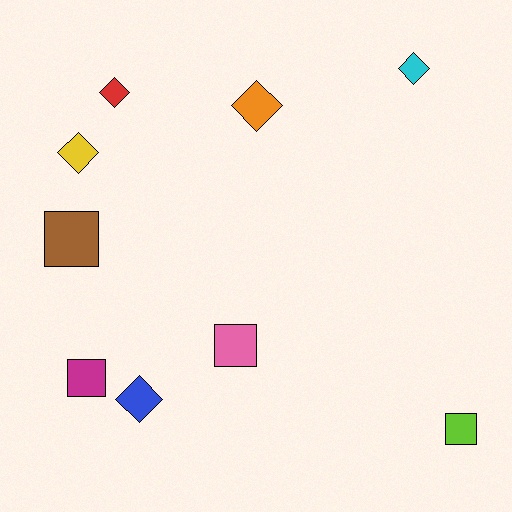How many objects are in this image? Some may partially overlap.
There are 9 objects.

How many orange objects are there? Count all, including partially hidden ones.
There is 1 orange object.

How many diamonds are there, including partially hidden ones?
There are 5 diamonds.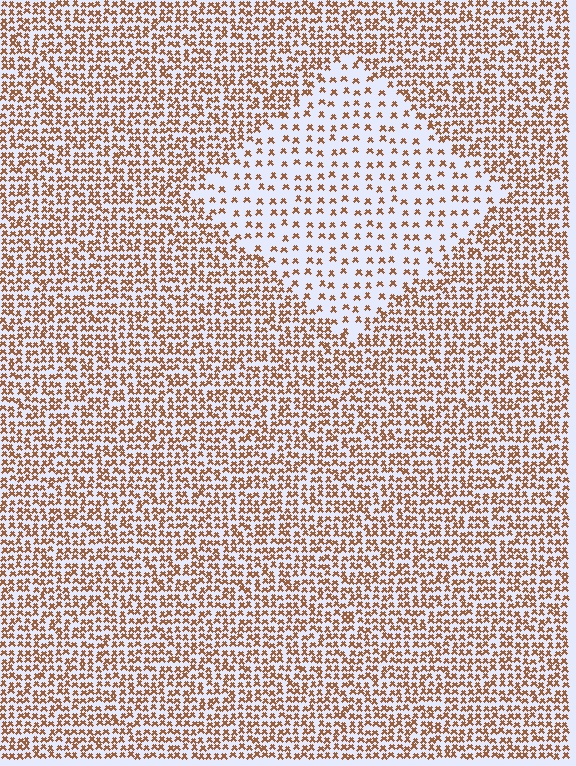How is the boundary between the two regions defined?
The boundary is defined by a change in element density (approximately 2.3x ratio). All elements are the same color, size, and shape.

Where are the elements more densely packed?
The elements are more densely packed outside the diamond boundary.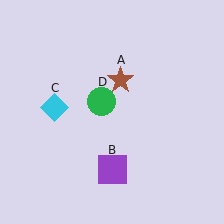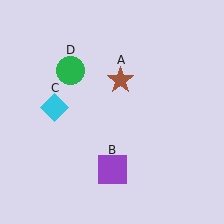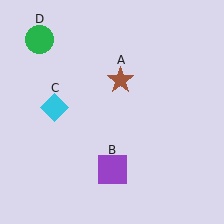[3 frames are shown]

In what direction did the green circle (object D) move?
The green circle (object D) moved up and to the left.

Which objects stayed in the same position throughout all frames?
Brown star (object A) and purple square (object B) and cyan diamond (object C) remained stationary.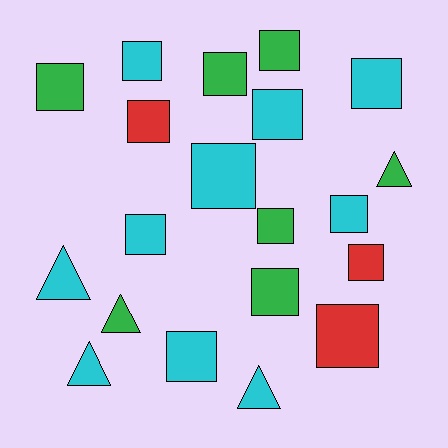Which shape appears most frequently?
Square, with 15 objects.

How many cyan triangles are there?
There are 3 cyan triangles.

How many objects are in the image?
There are 20 objects.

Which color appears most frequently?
Cyan, with 10 objects.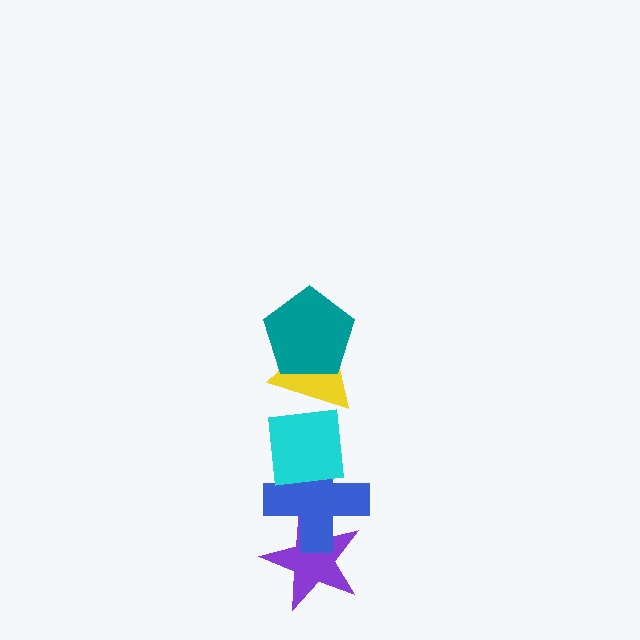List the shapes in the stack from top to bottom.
From top to bottom: the teal pentagon, the yellow triangle, the cyan square, the blue cross, the purple star.